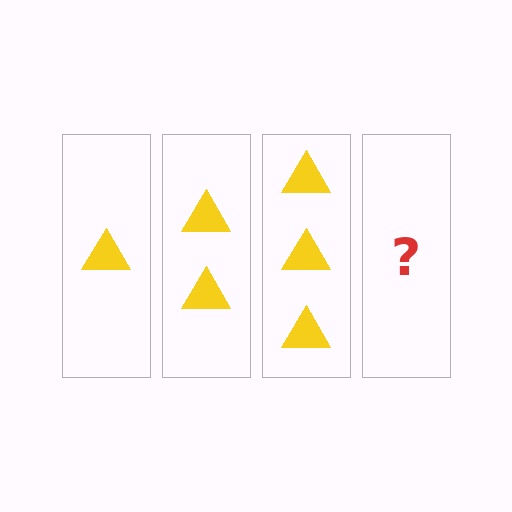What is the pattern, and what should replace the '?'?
The pattern is that each step adds one more triangle. The '?' should be 4 triangles.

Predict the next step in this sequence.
The next step is 4 triangles.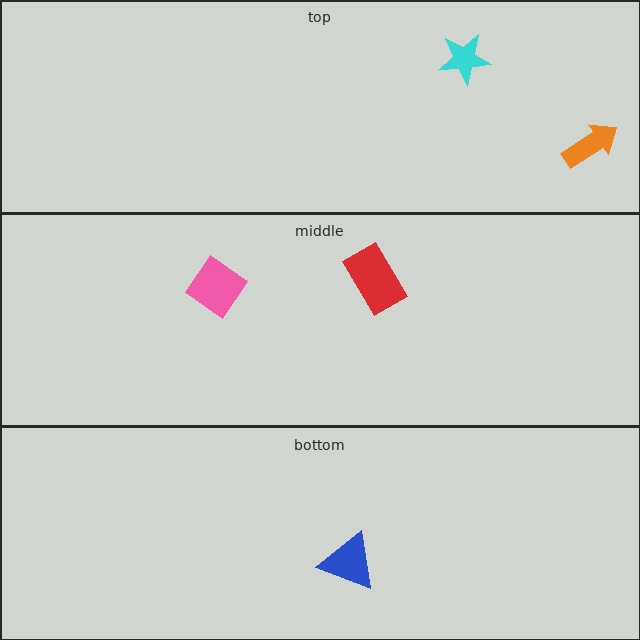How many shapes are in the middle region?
2.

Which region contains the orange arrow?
The top region.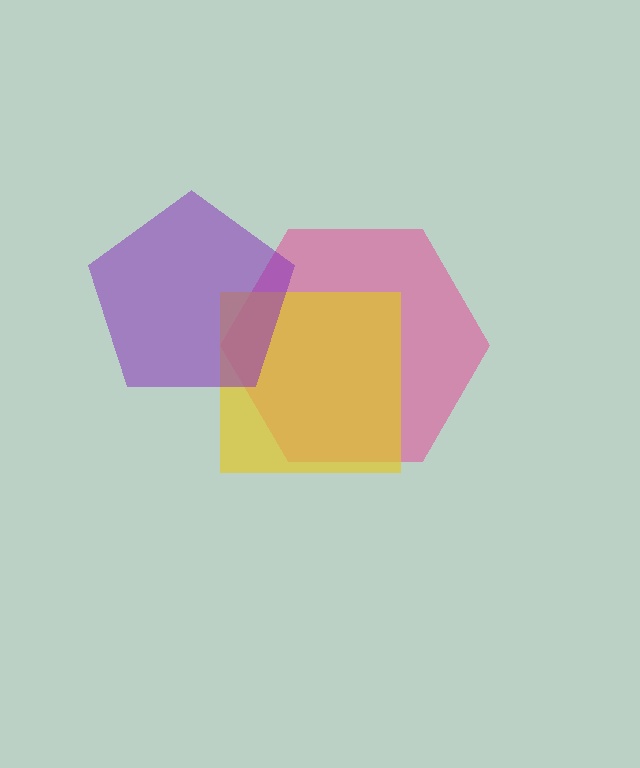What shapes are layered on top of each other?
The layered shapes are: a pink hexagon, a yellow square, a purple pentagon.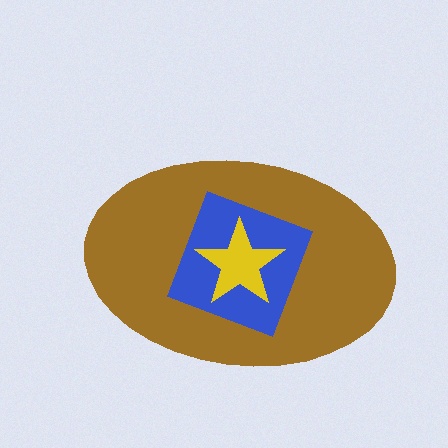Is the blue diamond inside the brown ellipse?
Yes.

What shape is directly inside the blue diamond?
The yellow star.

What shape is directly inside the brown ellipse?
The blue diamond.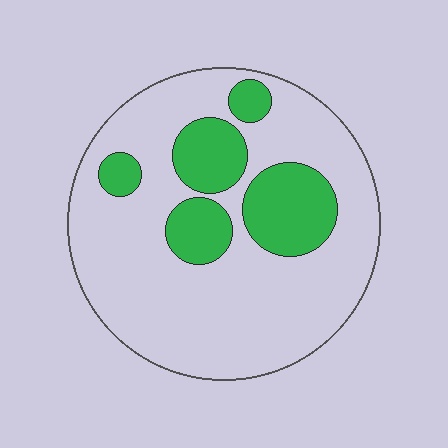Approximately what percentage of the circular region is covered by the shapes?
Approximately 25%.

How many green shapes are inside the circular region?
5.